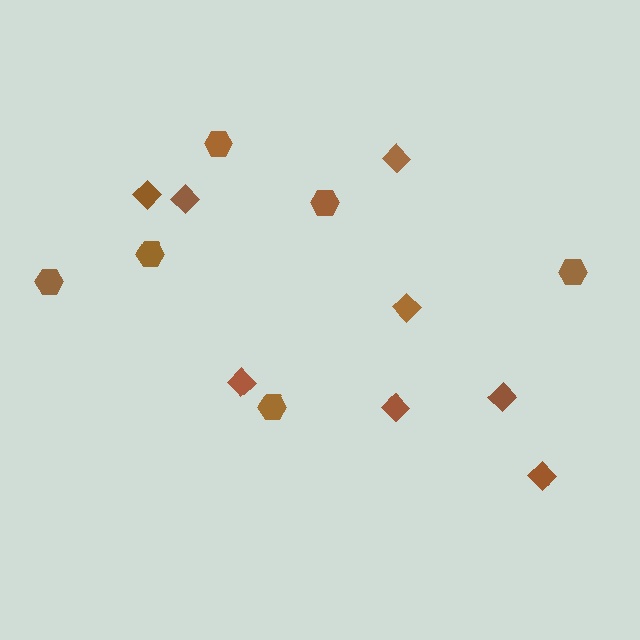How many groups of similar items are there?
There are 2 groups: one group of diamonds (8) and one group of hexagons (6).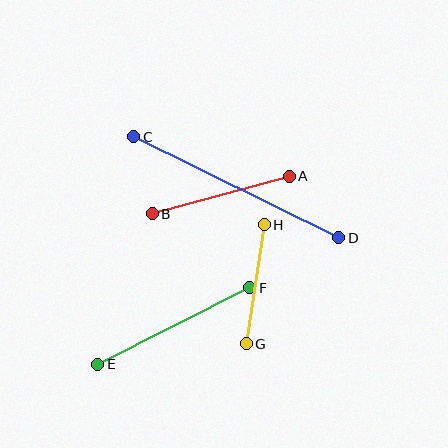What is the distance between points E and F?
The distance is approximately 170 pixels.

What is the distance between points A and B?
The distance is approximately 142 pixels.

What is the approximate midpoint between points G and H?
The midpoint is at approximately (255, 284) pixels.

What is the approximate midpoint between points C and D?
The midpoint is at approximately (236, 187) pixels.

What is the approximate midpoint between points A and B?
The midpoint is at approximately (221, 195) pixels.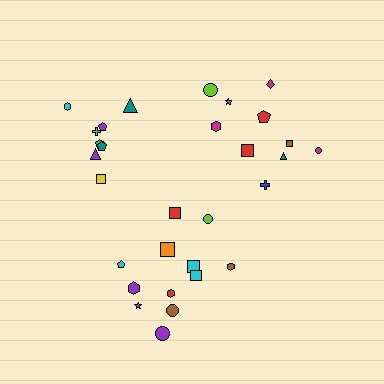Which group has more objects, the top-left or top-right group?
The top-right group.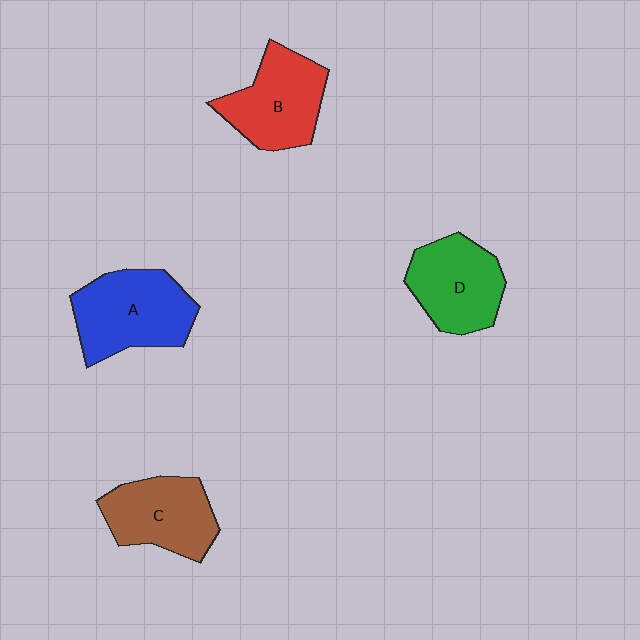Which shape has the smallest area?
Shape D (green).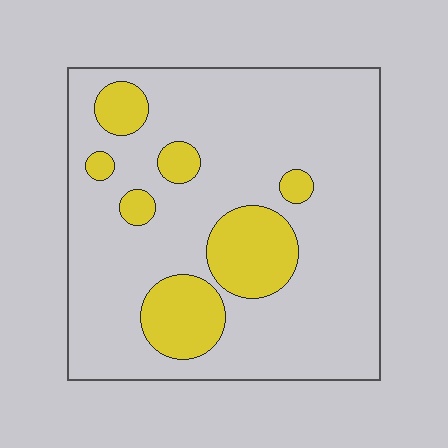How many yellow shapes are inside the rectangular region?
7.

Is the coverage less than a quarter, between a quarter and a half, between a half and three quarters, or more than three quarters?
Less than a quarter.